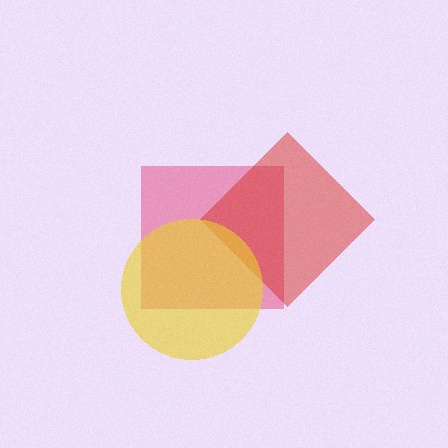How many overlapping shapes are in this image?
There are 3 overlapping shapes in the image.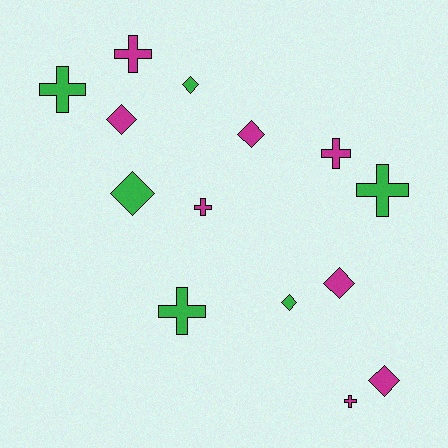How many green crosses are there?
There are 3 green crosses.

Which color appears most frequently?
Magenta, with 8 objects.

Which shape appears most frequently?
Cross, with 7 objects.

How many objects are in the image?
There are 14 objects.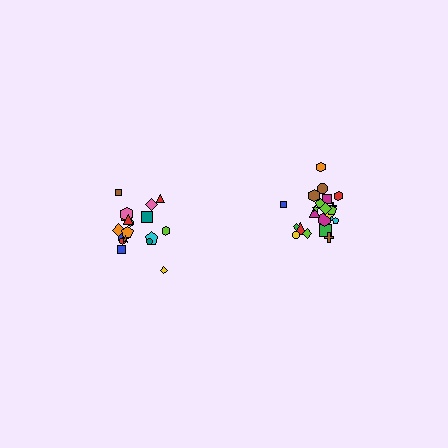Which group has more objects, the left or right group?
The right group.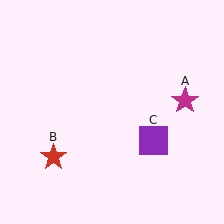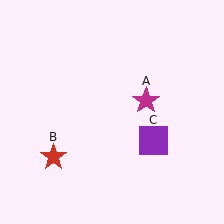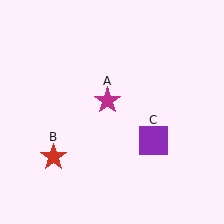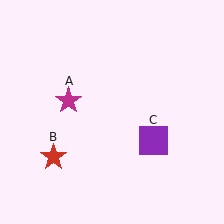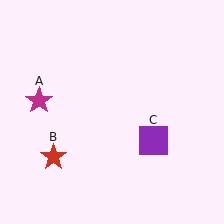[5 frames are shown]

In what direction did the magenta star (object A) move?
The magenta star (object A) moved left.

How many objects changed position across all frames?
1 object changed position: magenta star (object A).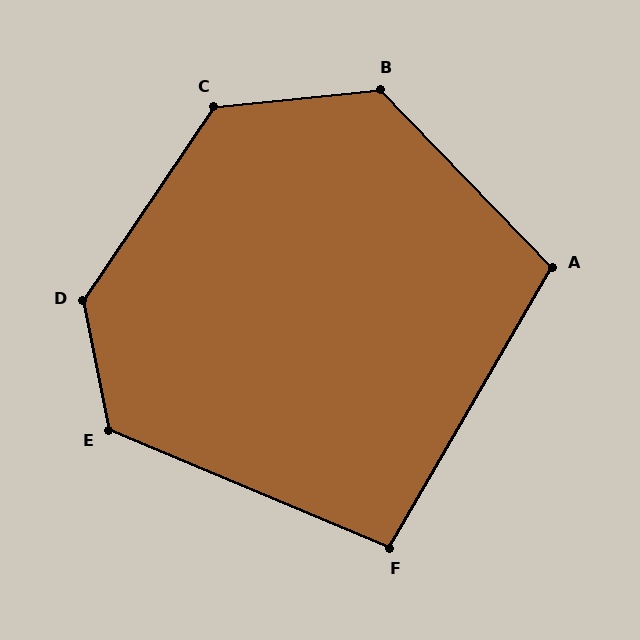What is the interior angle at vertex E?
Approximately 124 degrees (obtuse).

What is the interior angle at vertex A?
Approximately 106 degrees (obtuse).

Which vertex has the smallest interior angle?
F, at approximately 97 degrees.